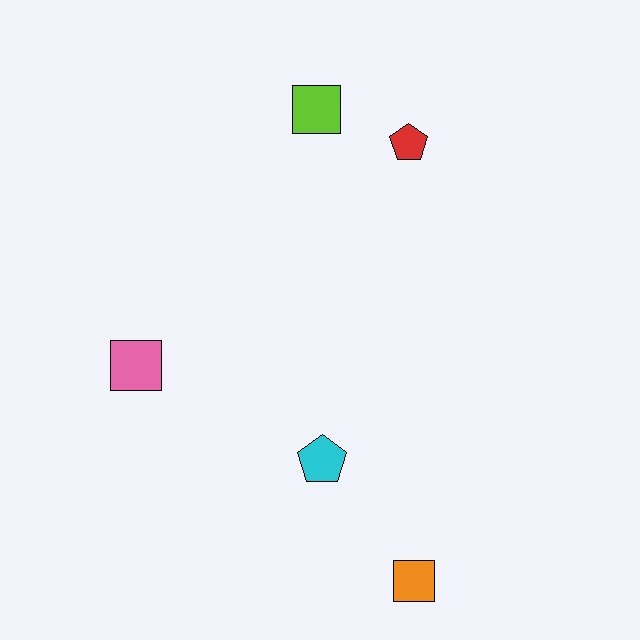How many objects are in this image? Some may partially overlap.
There are 5 objects.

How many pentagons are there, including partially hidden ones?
There are 2 pentagons.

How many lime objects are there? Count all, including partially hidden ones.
There is 1 lime object.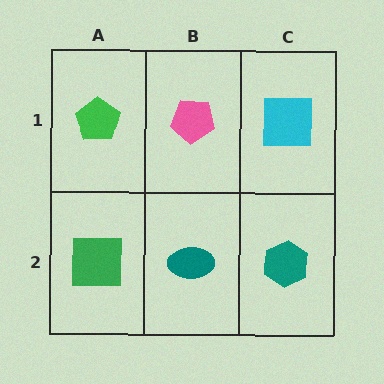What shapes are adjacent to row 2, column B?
A pink pentagon (row 1, column B), a green square (row 2, column A), a teal hexagon (row 2, column C).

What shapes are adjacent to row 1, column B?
A teal ellipse (row 2, column B), a green pentagon (row 1, column A), a cyan square (row 1, column C).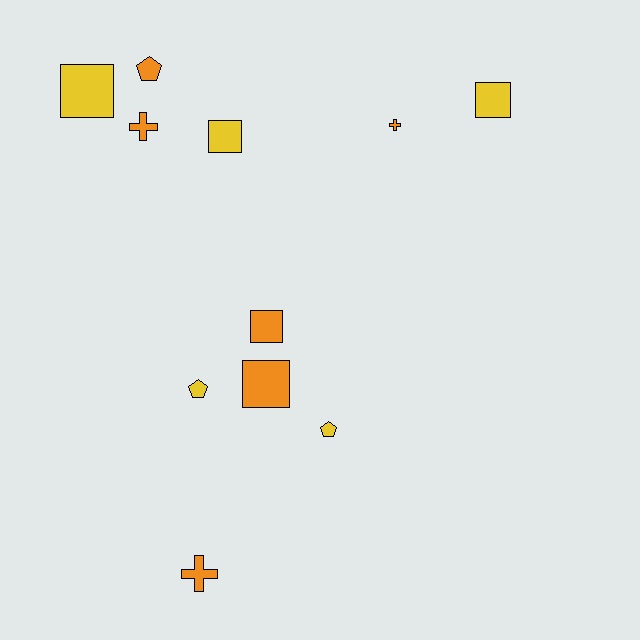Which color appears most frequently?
Orange, with 6 objects.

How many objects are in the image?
There are 11 objects.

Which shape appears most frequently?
Square, with 5 objects.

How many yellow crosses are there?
There are no yellow crosses.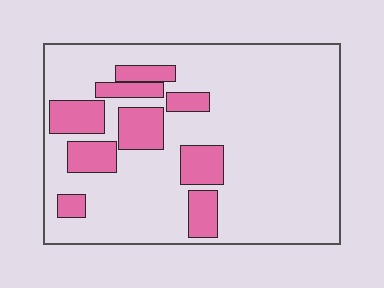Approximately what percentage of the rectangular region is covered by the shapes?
Approximately 20%.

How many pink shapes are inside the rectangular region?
9.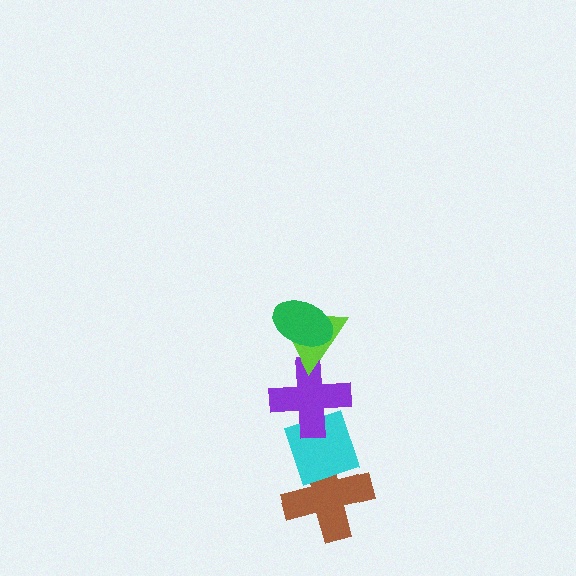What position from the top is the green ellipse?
The green ellipse is 1st from the top.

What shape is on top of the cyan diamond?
The purple cross is on top of the cyan diamond.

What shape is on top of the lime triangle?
The green ellipse is on top of the lime triangle.